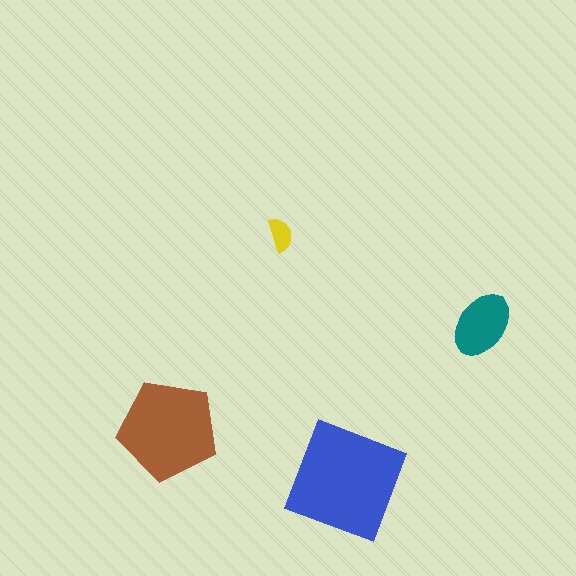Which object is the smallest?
The yellow semicircle.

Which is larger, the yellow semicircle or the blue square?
The blue square.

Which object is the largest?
The blue square.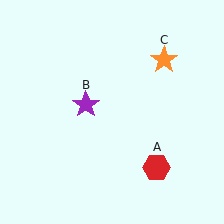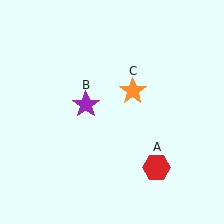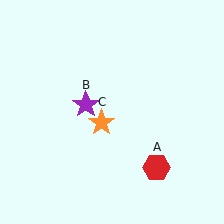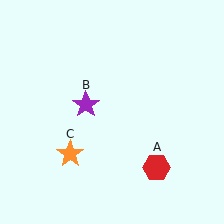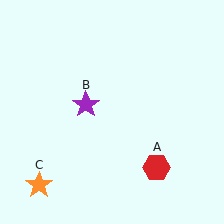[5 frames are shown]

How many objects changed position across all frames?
1 object changed position: orange star (object C).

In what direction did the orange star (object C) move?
The orange star (object C) moved down and to the left.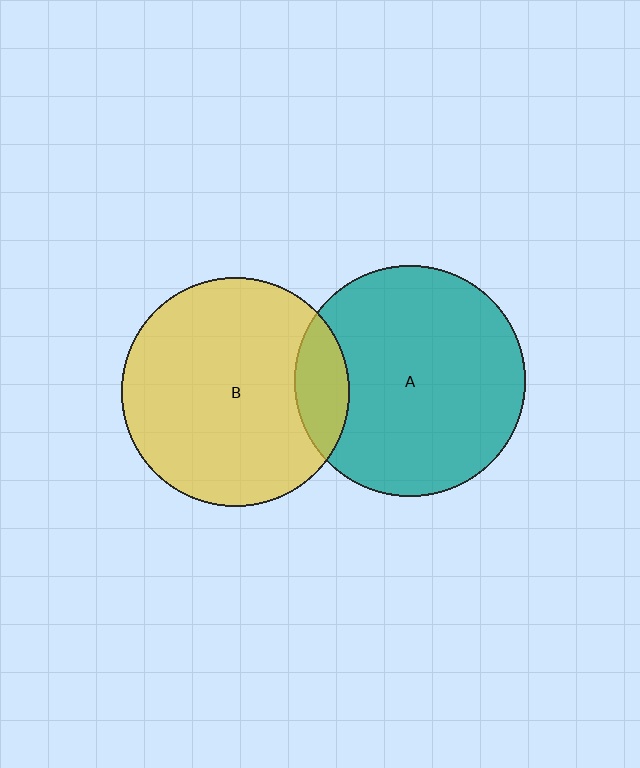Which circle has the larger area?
Circle A (teal).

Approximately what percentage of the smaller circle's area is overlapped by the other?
Approximately 15%.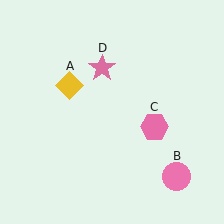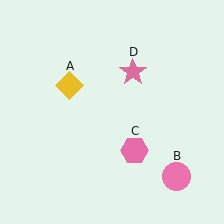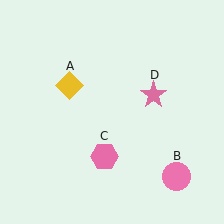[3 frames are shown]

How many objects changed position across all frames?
2 objects changed position: pink hexagon (object C), pink star (object D).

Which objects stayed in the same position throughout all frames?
Yellow diamond (object A) and pink circle (object B) remained stationary.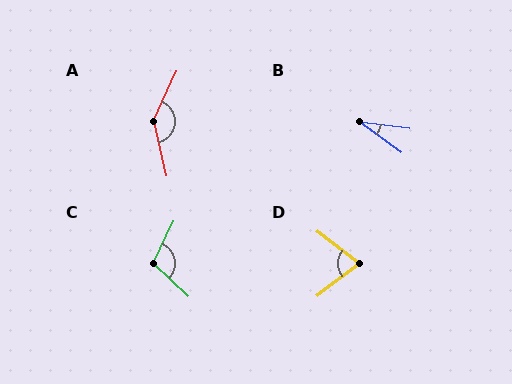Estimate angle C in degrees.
Approximately 107 degrees.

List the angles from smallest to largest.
B (29°), D (74°), C (107°), A (142°).